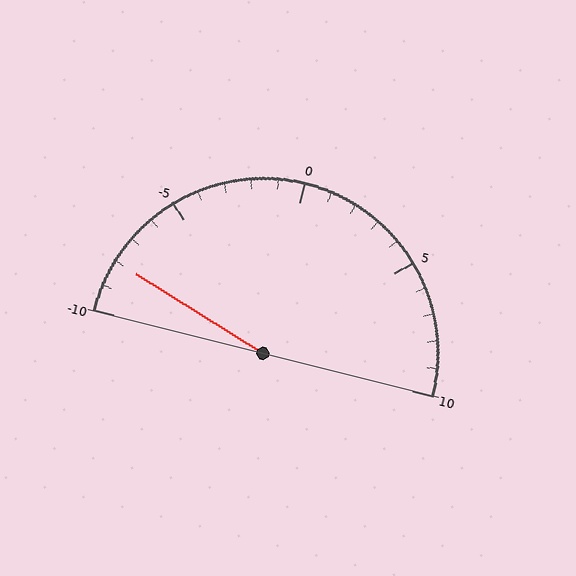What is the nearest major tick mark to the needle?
The nearest major tick mark is -10.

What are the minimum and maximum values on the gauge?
The gauge ranges from -10 to 10.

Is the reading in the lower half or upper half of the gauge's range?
The reading is in the lower half of the range (-10 to 10).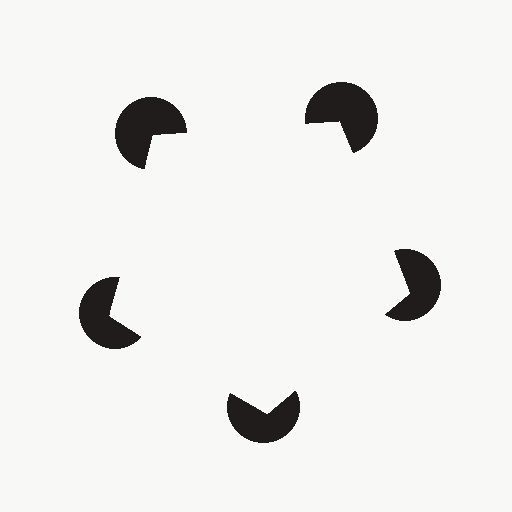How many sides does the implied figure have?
5 sides.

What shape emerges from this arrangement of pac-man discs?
An illusory pentagon — its edges are inferred from the aligned wedge cuts in the pac-man discs, not physically drawn.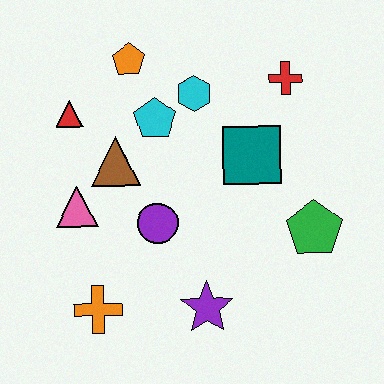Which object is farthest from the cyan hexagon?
The orange cross is farthest from the cyan hexagon.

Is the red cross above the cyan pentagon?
Yes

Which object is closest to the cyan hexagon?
The cyan pentagon is closest to the cyan hexagon.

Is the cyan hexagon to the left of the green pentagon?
Yes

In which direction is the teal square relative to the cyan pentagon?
The teal square is to the right of the cyan pentagon.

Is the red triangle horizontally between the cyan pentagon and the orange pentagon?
No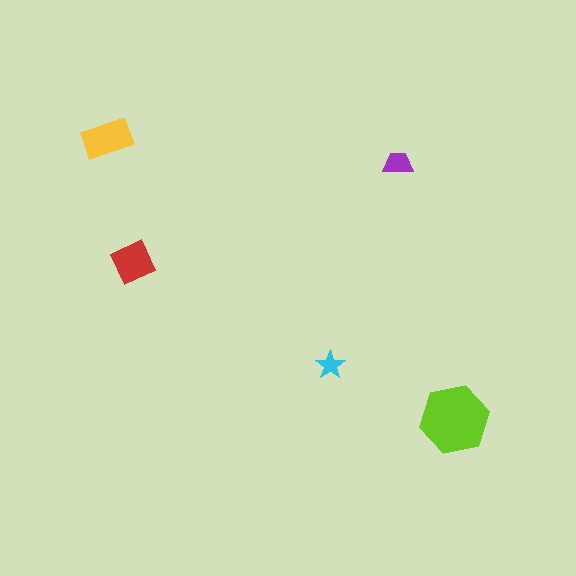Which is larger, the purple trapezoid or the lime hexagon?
The lime hexagon.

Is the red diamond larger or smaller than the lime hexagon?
Smaller.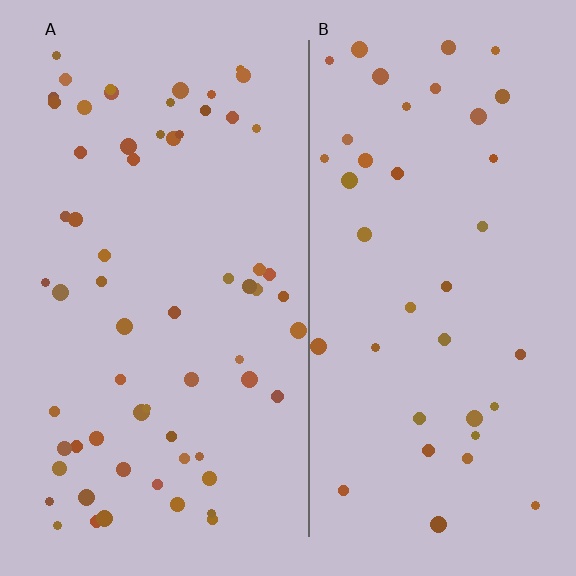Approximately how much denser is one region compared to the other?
Approximately 1.6× — region A over region B.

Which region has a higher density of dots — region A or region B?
A (the left).